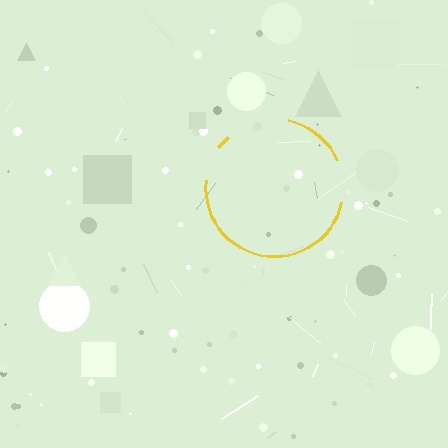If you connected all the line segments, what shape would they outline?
They would outline a circle.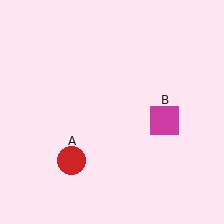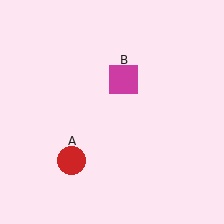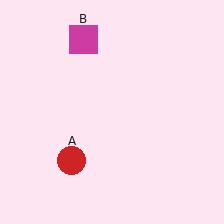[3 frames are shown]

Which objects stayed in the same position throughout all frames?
Red circle (object A) remained stationary.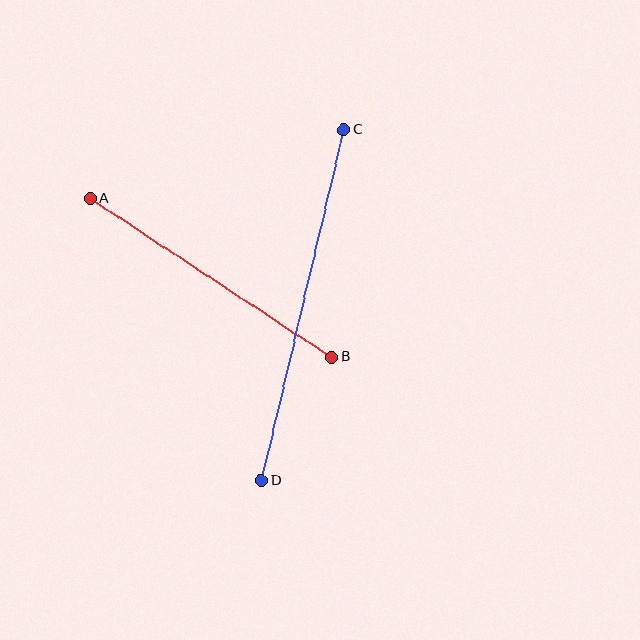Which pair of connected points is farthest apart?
Points C and D are farthest apart.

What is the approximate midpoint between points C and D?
The midpoint is at approximately (302, 305) pixels.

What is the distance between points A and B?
The distance is approximately 289 pixels.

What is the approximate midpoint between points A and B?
The midpoint is at approximately (211, 278) pixels.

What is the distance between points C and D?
The distance is approximately 361 pixels.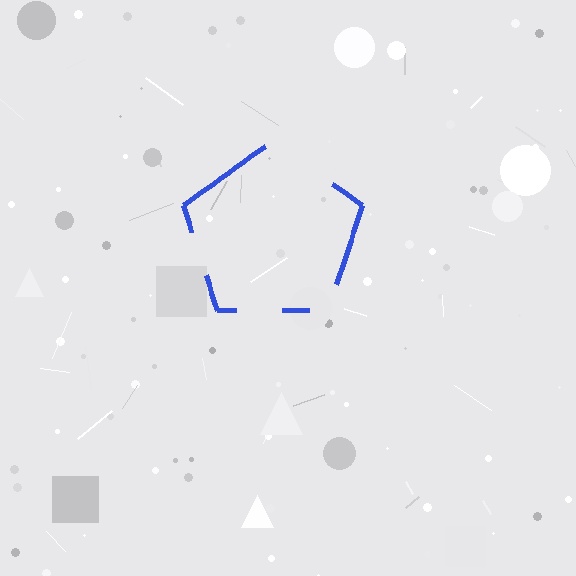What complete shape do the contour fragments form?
The contour fragments form a pentagon.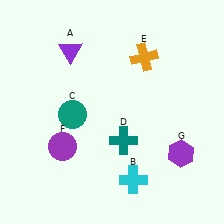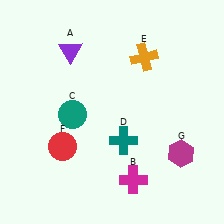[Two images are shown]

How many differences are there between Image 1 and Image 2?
There are 3 differences between the two images.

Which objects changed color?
B changed from cyan to magenta. F changed from purple to red. G changed from purple to magenta.